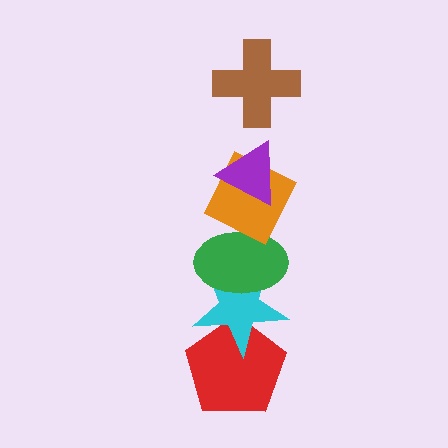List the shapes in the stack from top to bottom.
From top to bottom: the brown cross, the purple triangle, the orange diamond, the green ellipse, the cyan star, the red pentagon.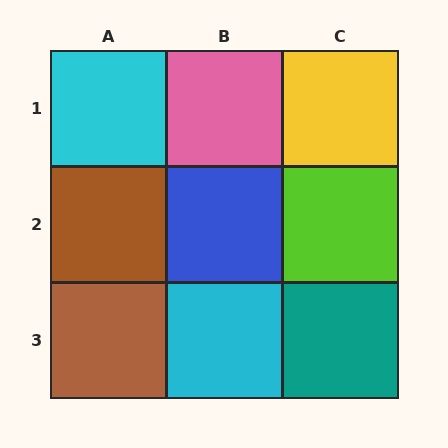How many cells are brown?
2 cells are brown.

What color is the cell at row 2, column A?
Brown.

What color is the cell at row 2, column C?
Lime.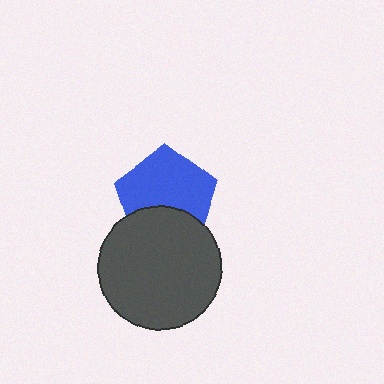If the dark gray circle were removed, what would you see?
You would see the complete blue pentagon.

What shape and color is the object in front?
The object in front is a dark gray circle.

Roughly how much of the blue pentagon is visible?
Most of it is visible (roughly 67%).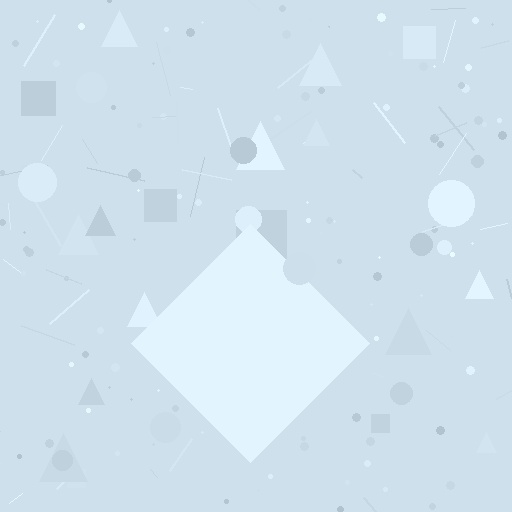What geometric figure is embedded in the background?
A diamond is embedded in the background.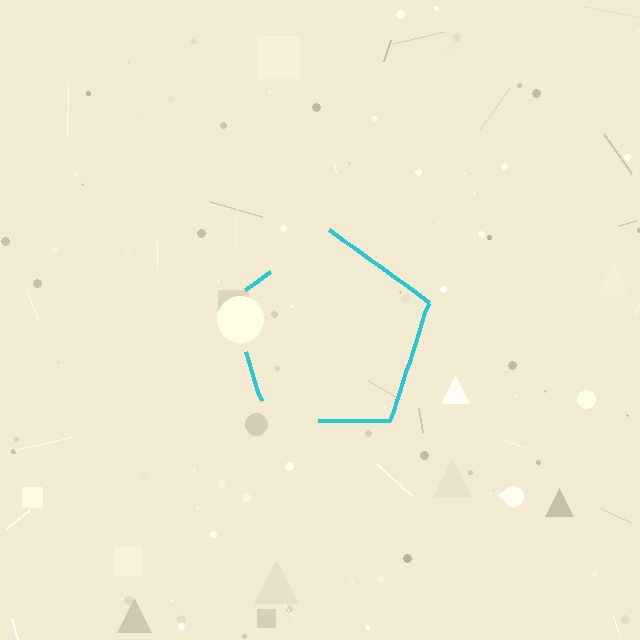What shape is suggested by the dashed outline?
The dashed outline suggests a pentagon.